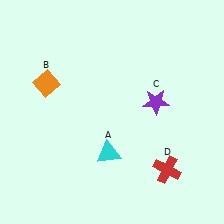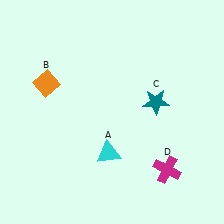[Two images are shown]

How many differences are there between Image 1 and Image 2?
There are 2 differences between the two images.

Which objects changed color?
C changed from purple to teal. D changed from red to magenta.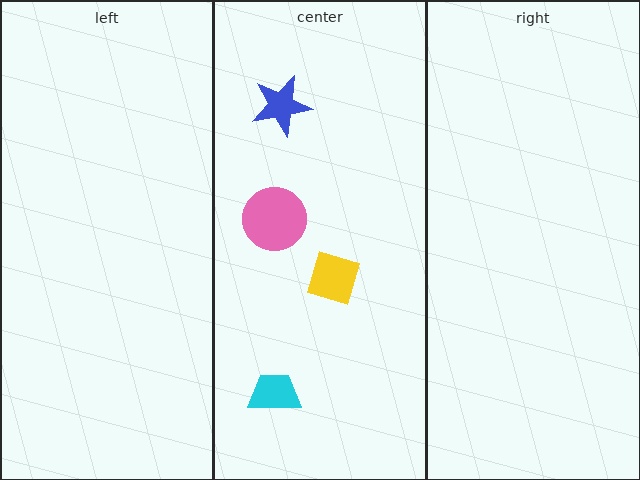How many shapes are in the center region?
4.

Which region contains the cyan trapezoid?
The center region.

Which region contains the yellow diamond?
The center region.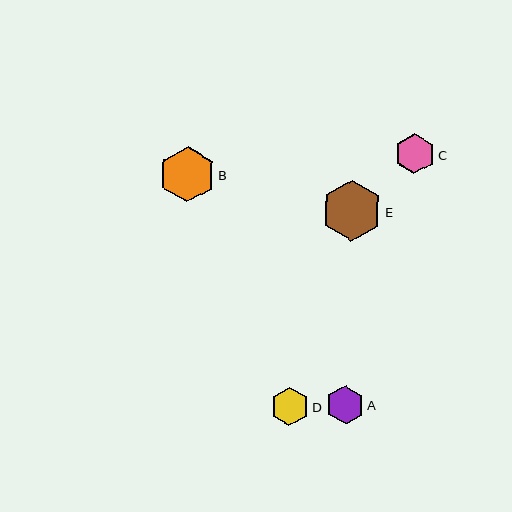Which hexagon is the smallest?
Hexagon A is the smallest with a size of approximately 38 pixels.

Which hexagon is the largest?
Hexagon E is the largest with a size of approximately 61 pixels.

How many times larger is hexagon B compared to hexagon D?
Hexagon B is approximately 1.4 times the size of hexagon D.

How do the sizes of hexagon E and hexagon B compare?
Hexagon E and hexagon B are approximately the same size.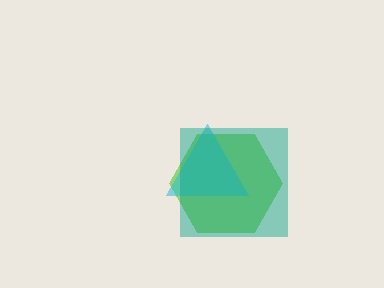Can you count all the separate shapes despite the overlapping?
Yes, there are 3 separate shapes.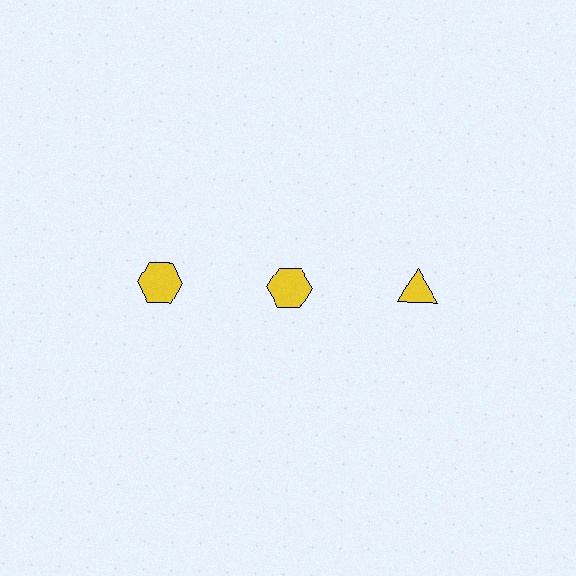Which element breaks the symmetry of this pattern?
The yellow triangle in the top row, center column breaks the symmetry. All other shapes are yellow hexagons.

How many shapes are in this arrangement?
There are 3 shapes arranged in a grid pattern.